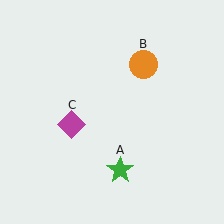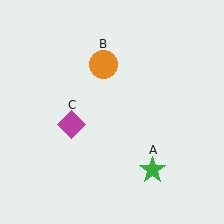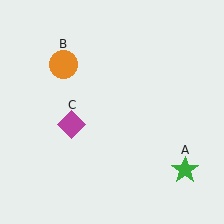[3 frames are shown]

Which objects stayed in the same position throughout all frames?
Magenta diamond (object C) remained stationary.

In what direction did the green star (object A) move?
The green star (object A) moved right.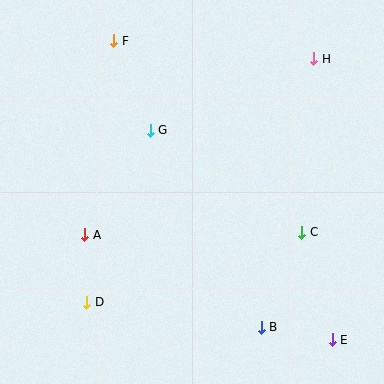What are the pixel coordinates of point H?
Point H is at (314, 59).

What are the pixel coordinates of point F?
Point F is at (114, 41).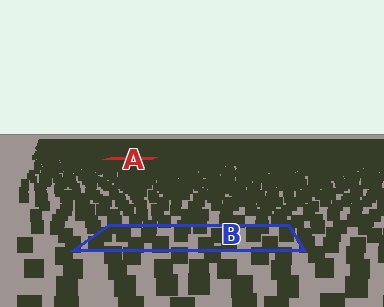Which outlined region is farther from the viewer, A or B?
Region A is farther from the viewer — the texture elements inside it appear smaller and more densely packed.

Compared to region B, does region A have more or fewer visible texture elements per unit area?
Region A has more texture elements per unit area — they are packed more densely because it is farther away.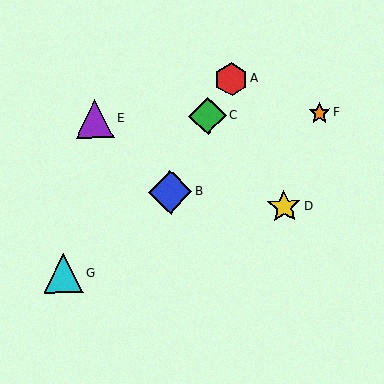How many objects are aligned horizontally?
3 objects (C, E, F) are aligned horizontally.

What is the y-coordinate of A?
Object A is at y≈79.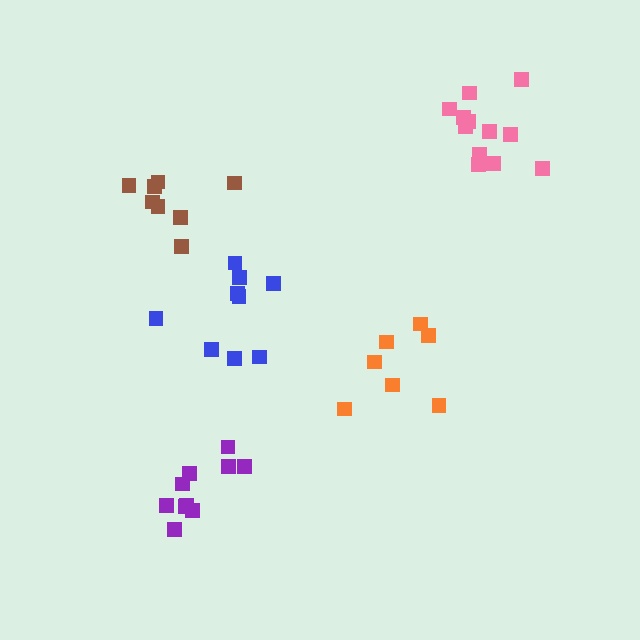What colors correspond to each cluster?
The clusters are colored: pink, orange, purple, blue, brown.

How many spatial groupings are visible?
There are 5 spatial groupings.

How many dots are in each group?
Group 1: 12 dots, Group 2: 7 dots, Group 3: 10 dots, Group 4: 9 dots, Group 5: 8 dots (46 total).